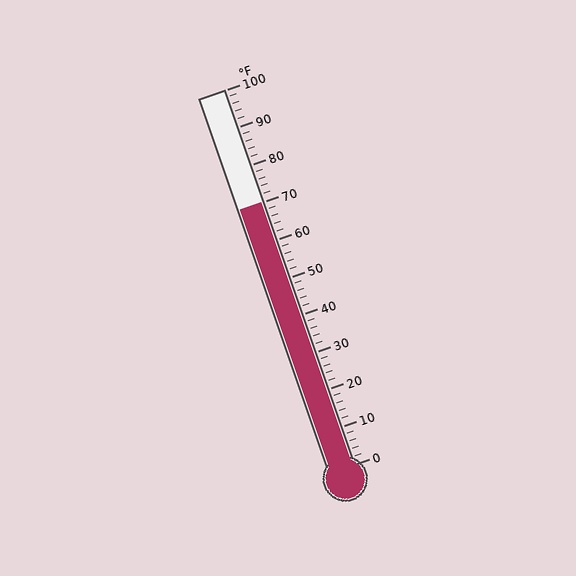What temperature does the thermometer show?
The thermometer shows approximately 70°F.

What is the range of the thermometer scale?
The thermometer scale ranges from 0°F to 100°F.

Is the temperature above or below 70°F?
The temperature is at 70°F.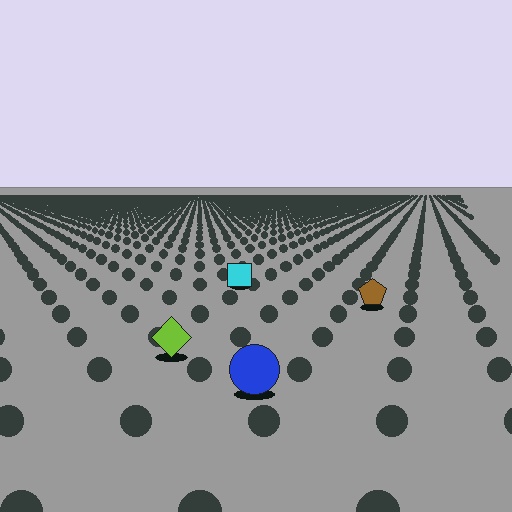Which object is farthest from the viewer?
The cyan square is farthest from the viewer. It appears smaller and the ground texture around it is denser.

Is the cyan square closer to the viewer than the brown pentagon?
No. The brown pentagon is closer — you can tell from the texture gradient: the ground texture is coarser near it.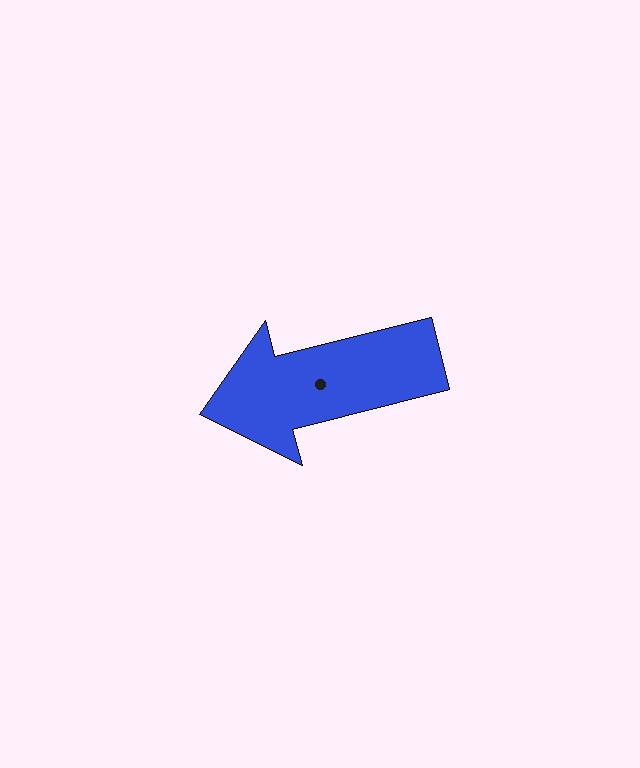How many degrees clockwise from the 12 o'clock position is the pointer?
Approximately 256 degrees.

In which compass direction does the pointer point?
West.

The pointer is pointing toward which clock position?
Roughly 9 o'clock.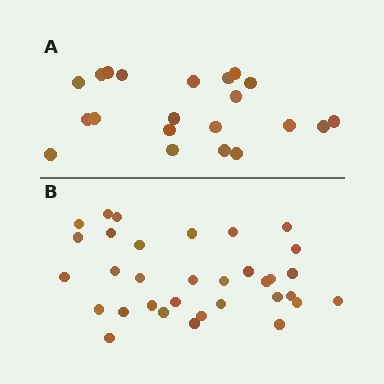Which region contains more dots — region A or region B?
Region B (the bottom region) has more dots.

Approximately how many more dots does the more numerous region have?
Region B has roughly 12 or so more dots than region A.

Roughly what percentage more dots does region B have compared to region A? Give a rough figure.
About 55% more.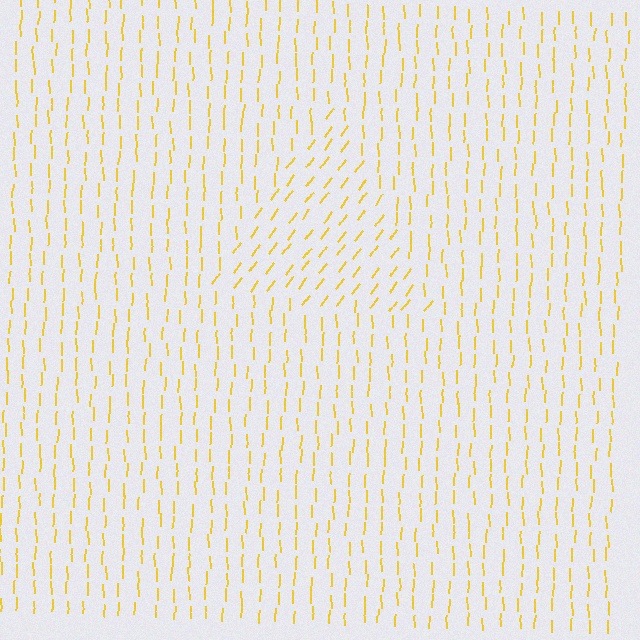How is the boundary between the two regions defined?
The boundary is defined purely by a change in line orientation (approximately 37 degrees difference). All lines are the same color and thickness.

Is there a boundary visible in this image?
Yes, there is a texture boundary formed by a change in line orientation.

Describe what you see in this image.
The image is filled with small yellow line segments. A triangle region in the image has lines oriented differently from the surrounding lines, creating a visible texture boundary.